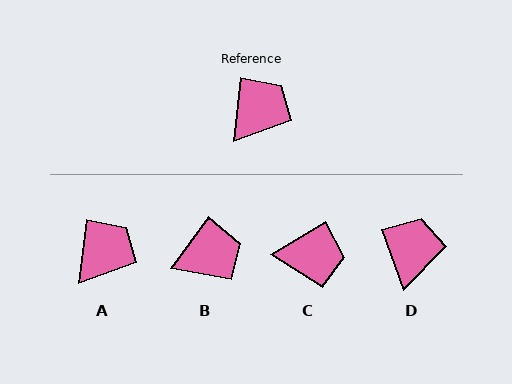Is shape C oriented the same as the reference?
No, it is off by about 52 degrees.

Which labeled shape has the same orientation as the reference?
A.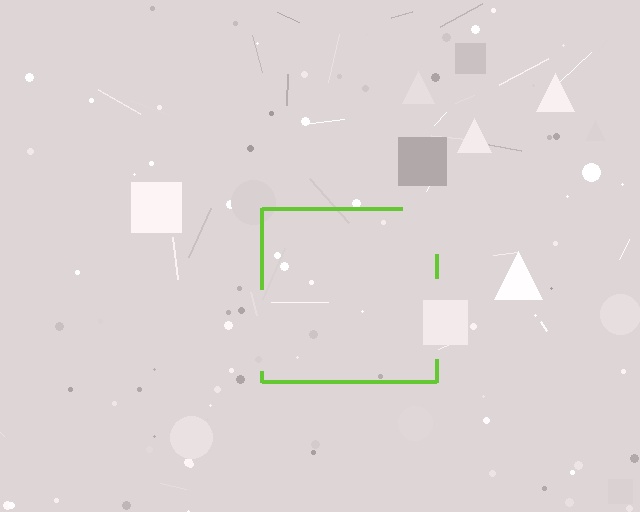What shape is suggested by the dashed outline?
The dashed outline suggests a square.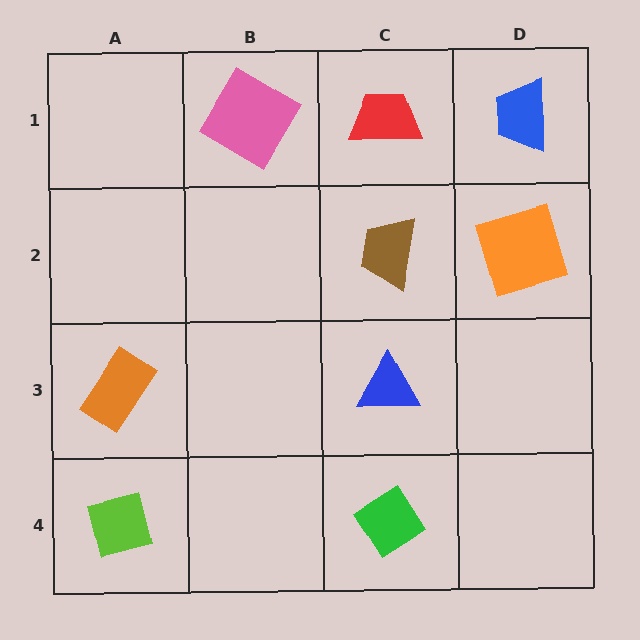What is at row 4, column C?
A green diamond.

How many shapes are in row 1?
3 shapes.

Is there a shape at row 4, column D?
No, that cell is empty.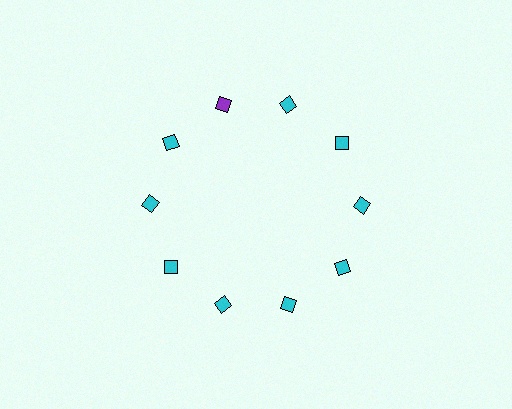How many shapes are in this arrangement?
There are 10 shapes arranged in a ring pattern.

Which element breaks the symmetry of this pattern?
The purple diamond at roughly the 11 o'clock position breaks the symmetry. All other shapes are cyan diamonds.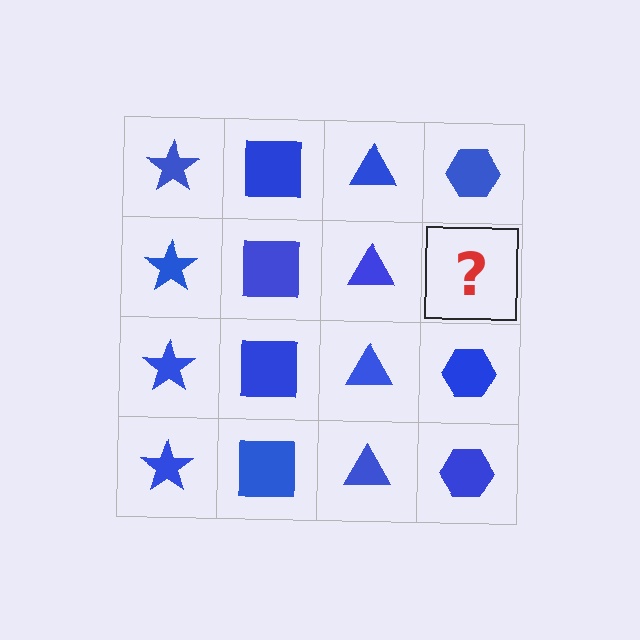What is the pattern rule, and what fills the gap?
The rule is that each column has a consistent shape. The gap should be filled with a blue hexagon.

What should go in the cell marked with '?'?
The missing cell should contain a blue hexagon.